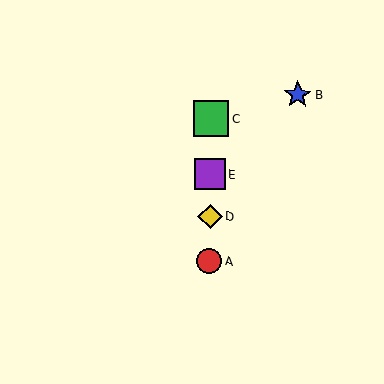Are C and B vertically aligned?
No, C is at x≈211 and B is at x≈298.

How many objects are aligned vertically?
4 objects (A, C, D, E) are aligned vertically.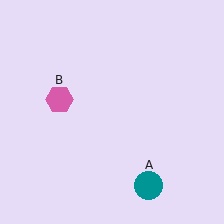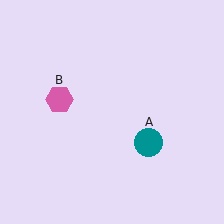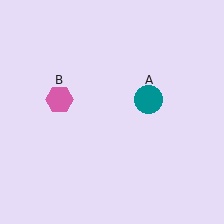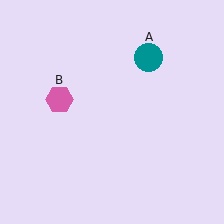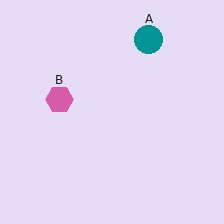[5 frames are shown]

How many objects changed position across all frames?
1 object changed position: teal circle (object A).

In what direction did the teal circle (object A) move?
The teal circle (object A) moved up.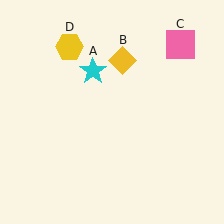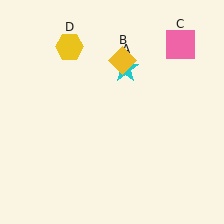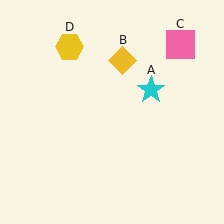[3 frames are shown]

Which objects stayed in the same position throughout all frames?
Yellow diamond (object B) and pink square (object C) and yellow hexagon (object D) remained stationary.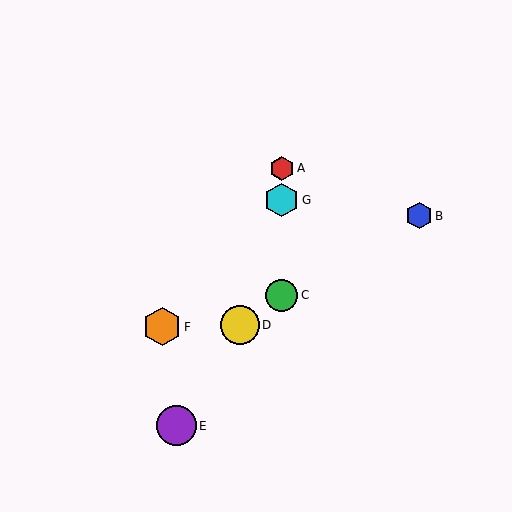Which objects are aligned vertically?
Objects A, C, G are aligned vertically.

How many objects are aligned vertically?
3 objects (A, C, G) are aligned vertically.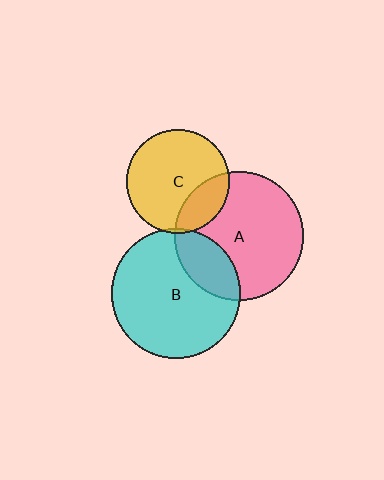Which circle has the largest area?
Circle B (cyan).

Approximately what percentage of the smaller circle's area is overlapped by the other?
Approximately 25%.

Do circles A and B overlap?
Yes.